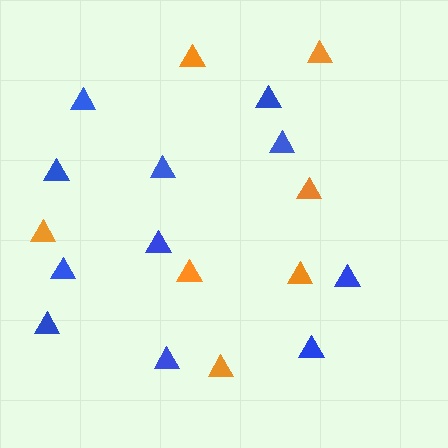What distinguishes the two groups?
There are 2 groups: one group of orange triangles (7) and one group of blue triangles (11).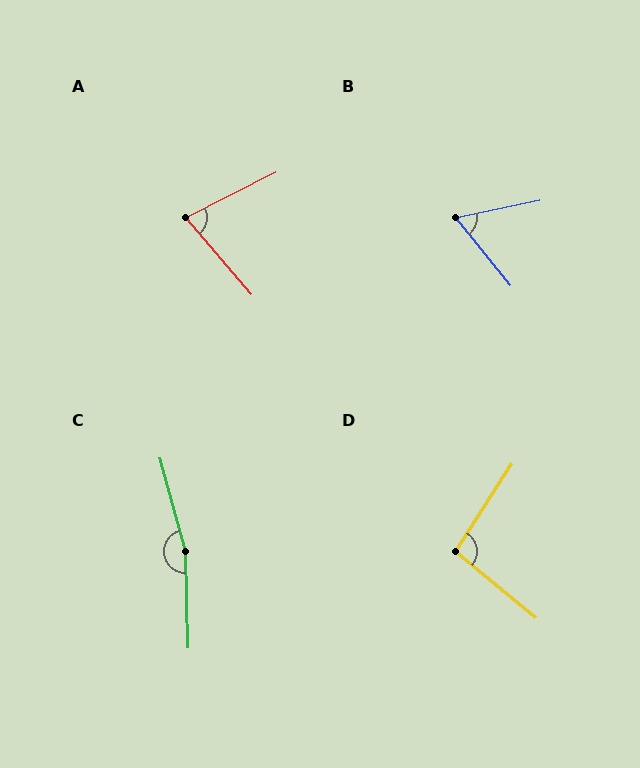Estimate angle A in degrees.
Approximately 76 degrees.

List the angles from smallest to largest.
B (63°), A (76°), D (97°), C (166°).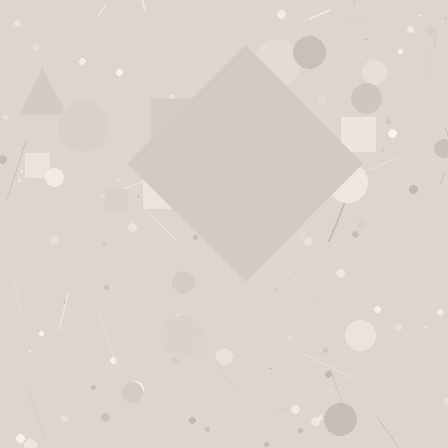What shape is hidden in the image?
A diamond is hidden in the image.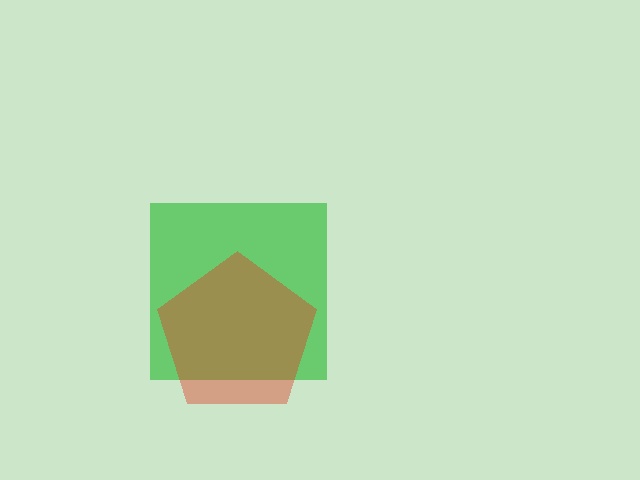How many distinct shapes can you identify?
There are 2 distinct shapes: a green square, a red pentagon.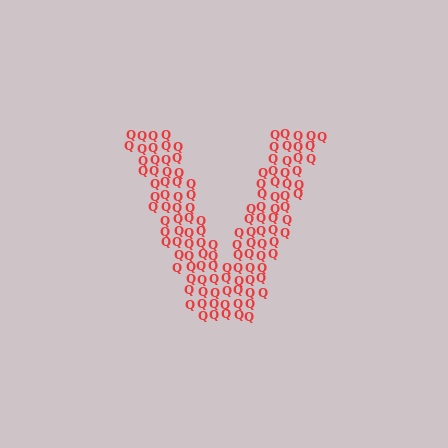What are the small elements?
The small elements are letter Q's.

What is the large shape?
The large shape is the letter V.